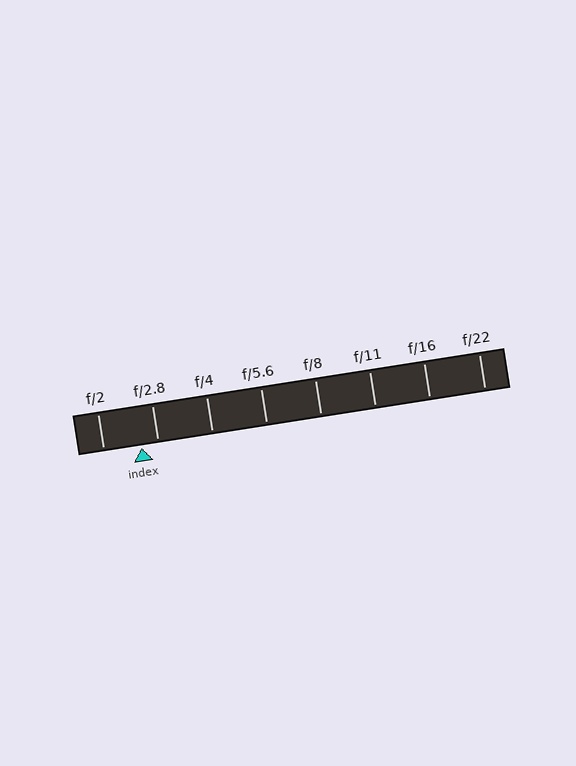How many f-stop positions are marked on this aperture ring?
There are 8 f-stop positions marked.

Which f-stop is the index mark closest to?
The index mark is closest to f/2.8.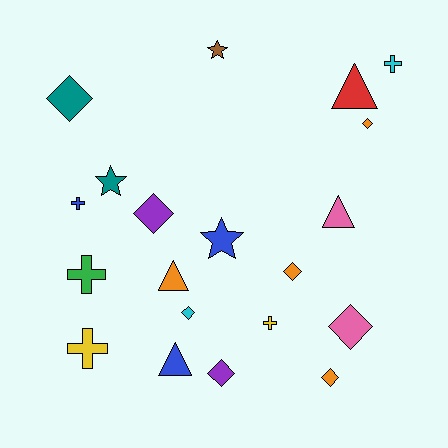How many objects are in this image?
There are 20 objects.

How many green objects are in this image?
There is 1 green object.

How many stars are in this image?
There are 3 stars.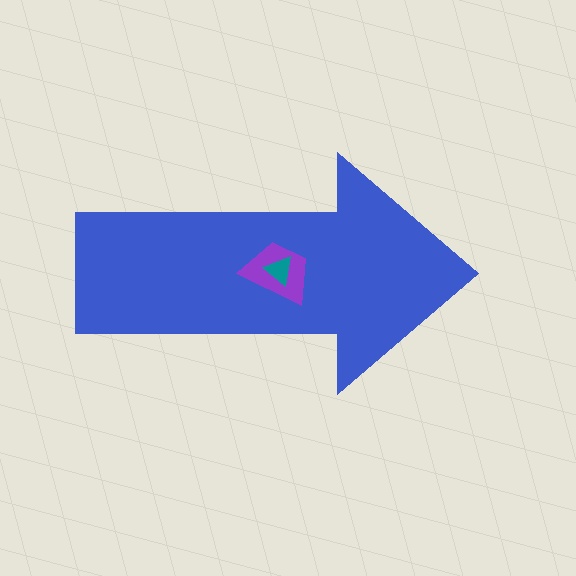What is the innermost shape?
The teal triangle.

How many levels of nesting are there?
3.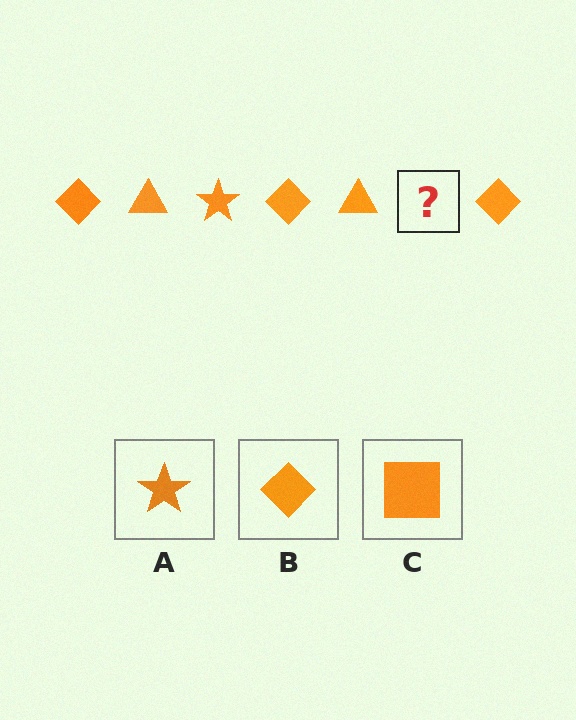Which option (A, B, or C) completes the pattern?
A.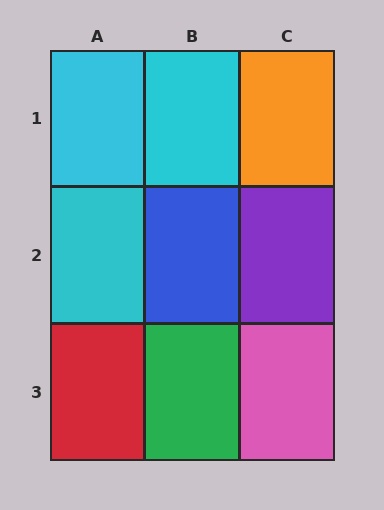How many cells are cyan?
3 cells are cyan.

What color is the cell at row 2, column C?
Purple.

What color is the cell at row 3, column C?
Pink.